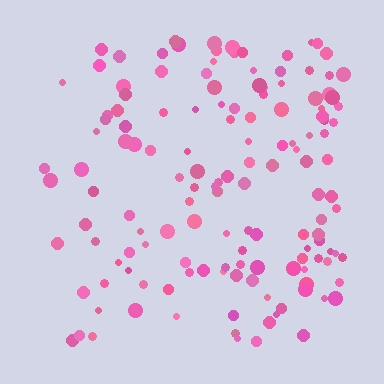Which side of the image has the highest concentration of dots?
The right.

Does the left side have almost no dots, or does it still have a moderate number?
Still a moderate number, just noticeably fewer than the right.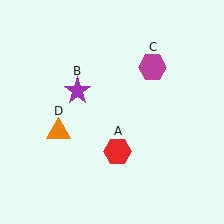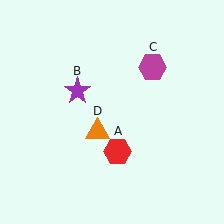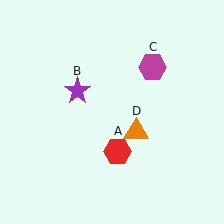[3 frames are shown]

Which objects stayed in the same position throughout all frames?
Red hexagon (object A) and purple star (object B) and magenta hexagon (object C) remained stationary.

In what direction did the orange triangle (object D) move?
The orange triangle (object D) moved right.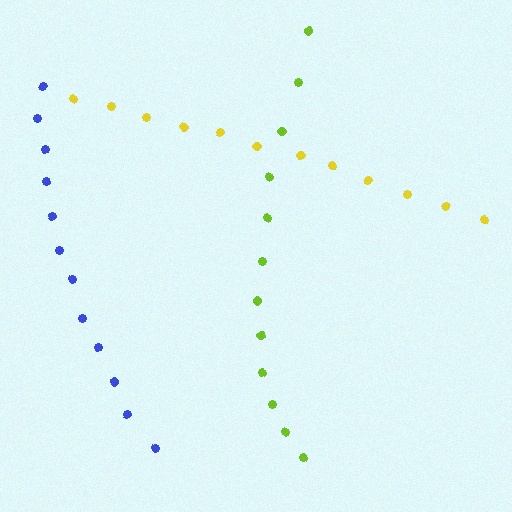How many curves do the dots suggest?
There are 3 distinct paths.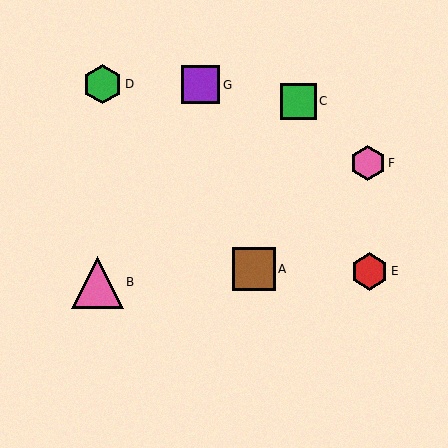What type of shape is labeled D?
Shape D is a green hexagon.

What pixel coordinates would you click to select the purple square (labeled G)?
Click at (201, 85) to select the purple square G.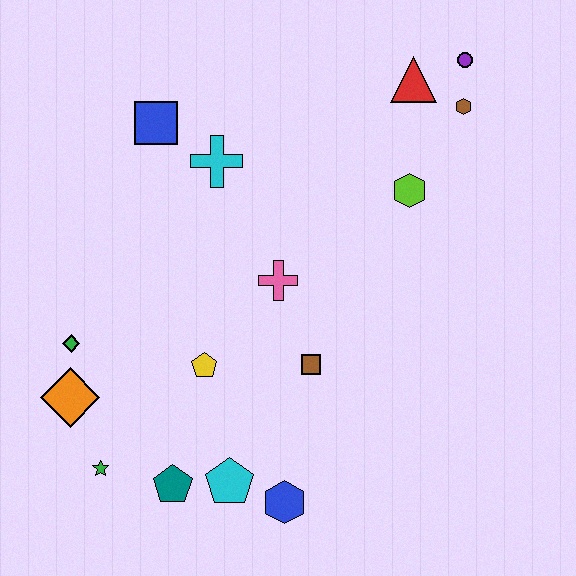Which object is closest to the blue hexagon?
The cyan pentagon is closest to the blue hexagon.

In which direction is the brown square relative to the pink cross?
The brown square is below the pink cross.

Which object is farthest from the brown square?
The purple circle is farthest from the brown square.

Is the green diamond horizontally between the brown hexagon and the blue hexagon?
No